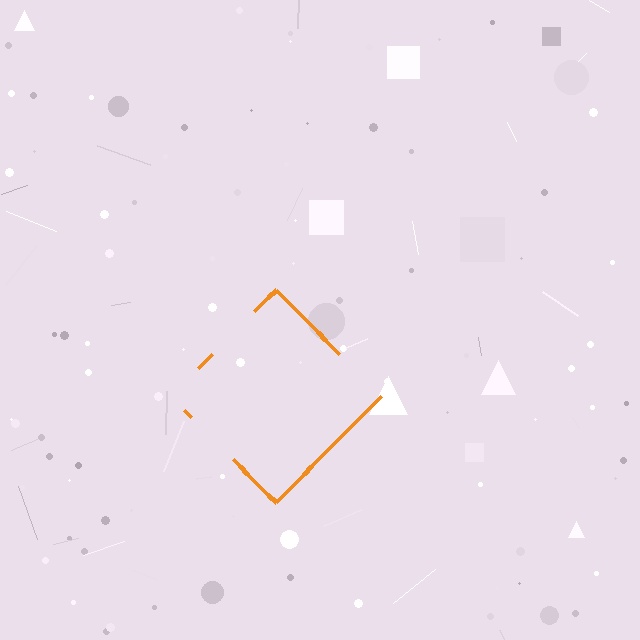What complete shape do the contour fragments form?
The contour fragments form a diamond.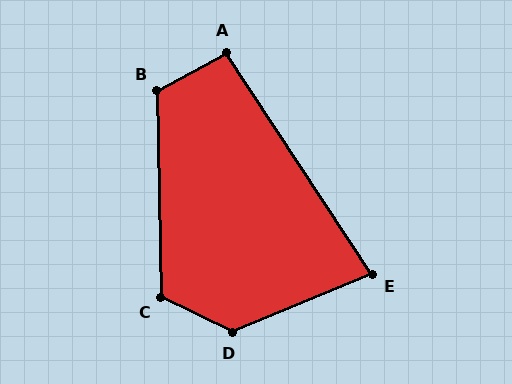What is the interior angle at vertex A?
Approximately 95 degrees (obtuse).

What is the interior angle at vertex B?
Approximately 117 degrees (obtuse).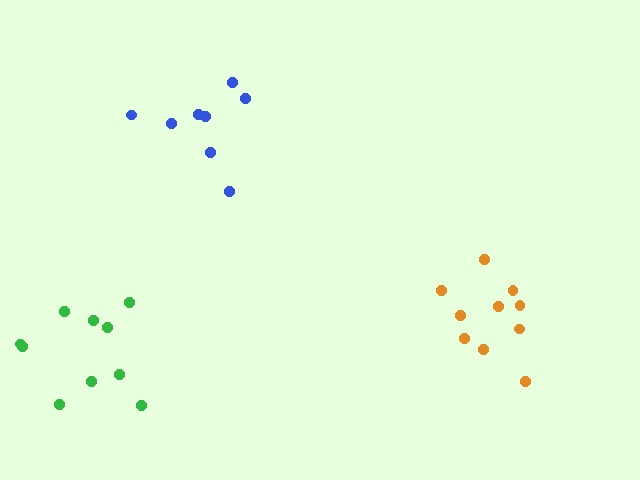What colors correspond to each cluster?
The clusters are colored: green, blue, orange.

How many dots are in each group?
Group 1: 10 dots, Group 2: 8 dots, Group 3: 10 dots (28 total).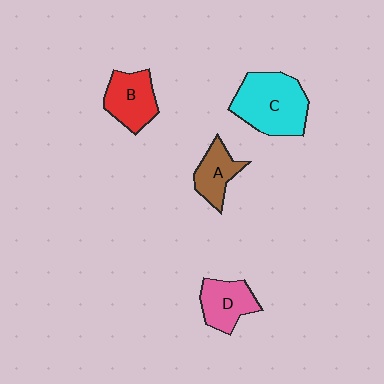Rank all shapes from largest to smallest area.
From largest to smallest: C (cyan), B (red), D (pink), A (brown).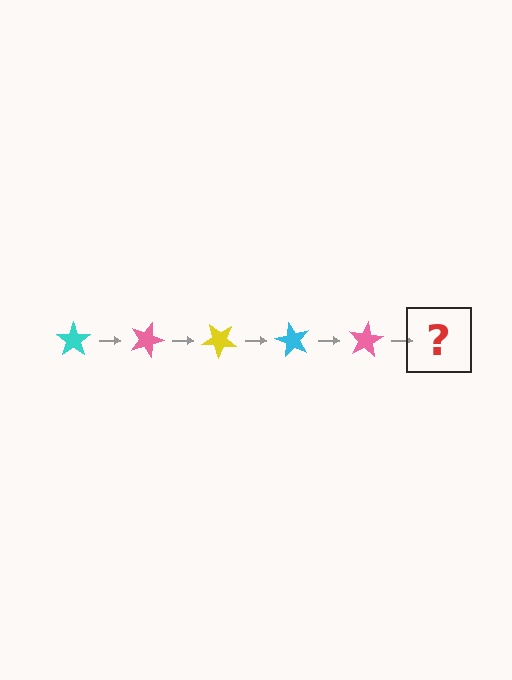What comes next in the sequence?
The next element should be a yellow star, rotated 100 degrees from the start.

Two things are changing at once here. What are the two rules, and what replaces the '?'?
The two rules are that it rotates 20 degrees each step and the color cycles through cyan, pink, and yellow. The '?' should be a yellow star, rotated 100 degrees from the start.